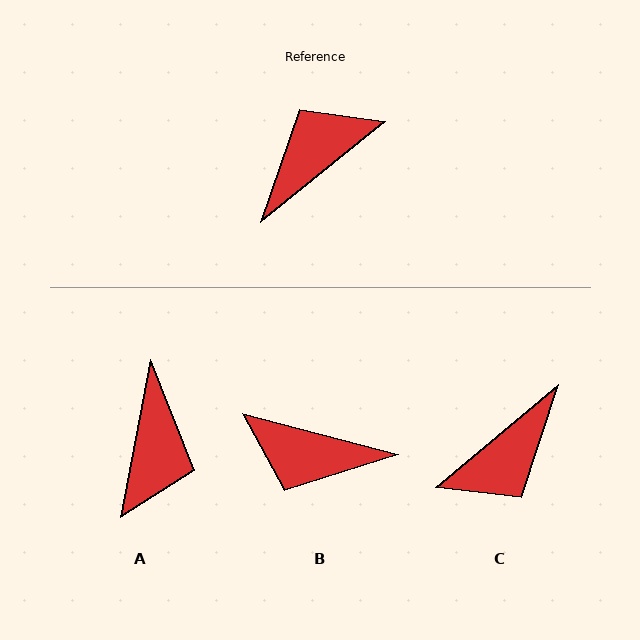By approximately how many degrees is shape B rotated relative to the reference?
Approximately 127 degrees counter-clockwise.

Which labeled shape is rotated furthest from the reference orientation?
C, about 179 degrees away.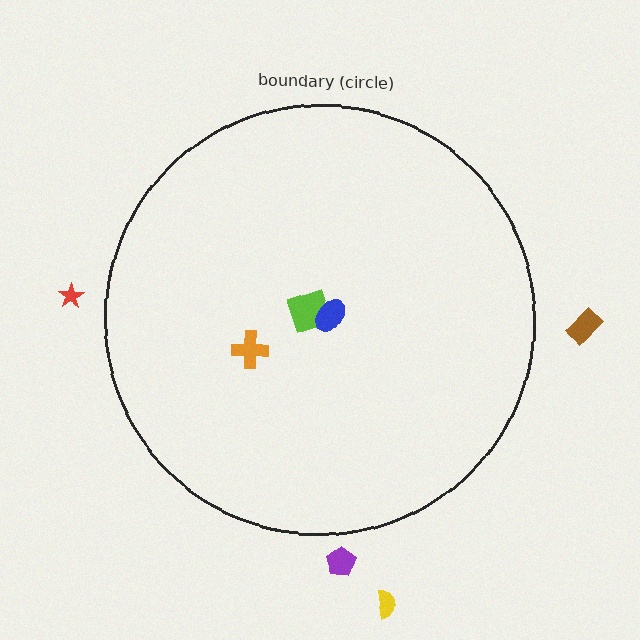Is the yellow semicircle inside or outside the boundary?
Outside.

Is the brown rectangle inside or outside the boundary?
Outside.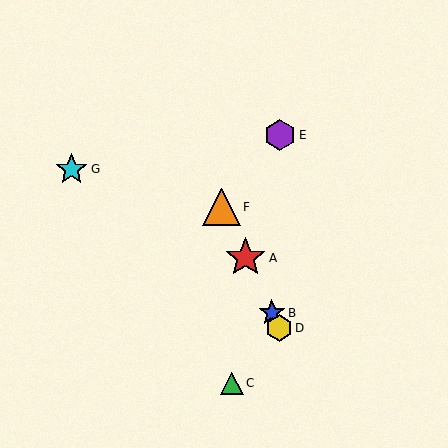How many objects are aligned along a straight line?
4 objects (A, B, D, F) are aligned along a straight line.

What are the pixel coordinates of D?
Object D is at (279, 328).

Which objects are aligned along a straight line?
Objects A, B, D, F are aligned along a straight line.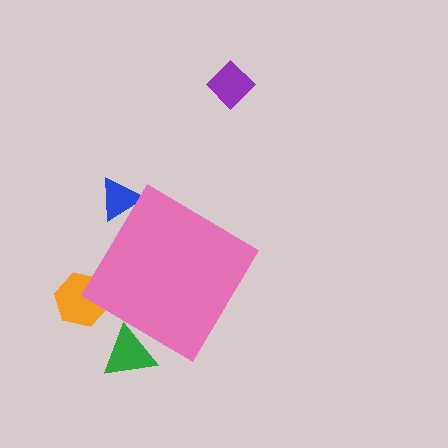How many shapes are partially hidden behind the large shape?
3 shapes are partially hidden.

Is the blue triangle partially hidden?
Yes, the blue triangle is partially hidden behind the pink diamond.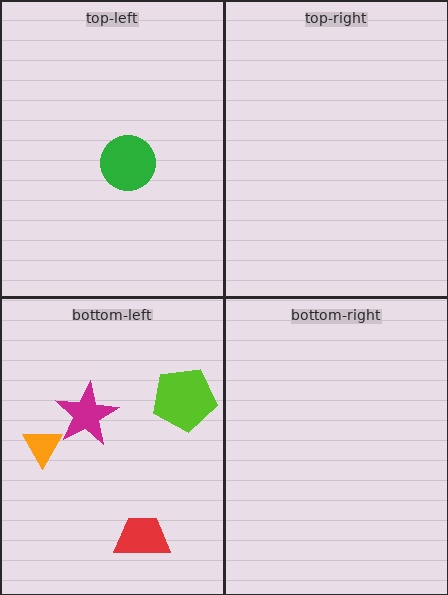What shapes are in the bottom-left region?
The red trapezoid, the magenta star, the orange triangle, the lime pentagon.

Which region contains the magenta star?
The bottom-left region.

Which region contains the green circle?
The top-left region.